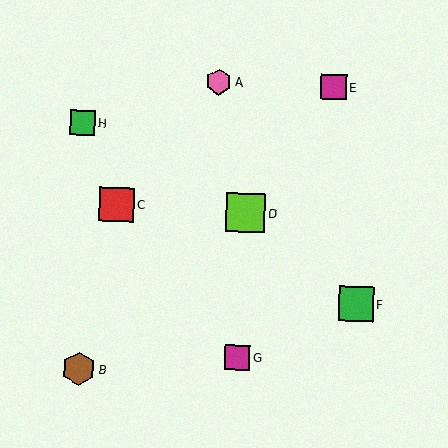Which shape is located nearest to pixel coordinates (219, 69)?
The pink hexagon (labeled A) at (219, 82) is nearest to that location.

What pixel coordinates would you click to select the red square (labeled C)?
Click at (116, 204) to select the red square C.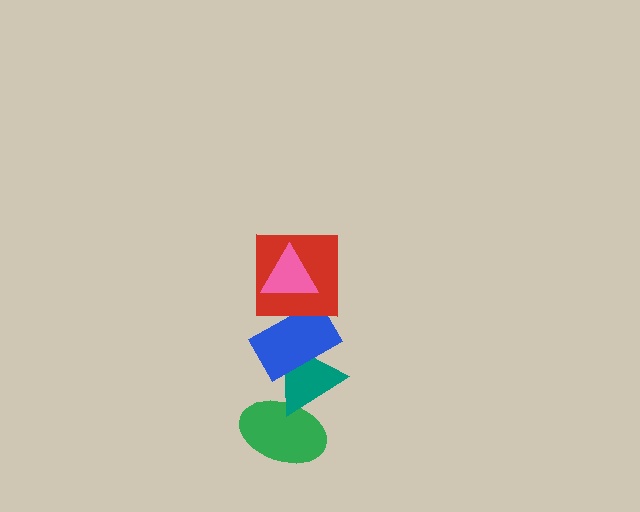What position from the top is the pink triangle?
The pink triangle is 1st from the top.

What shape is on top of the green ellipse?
The teal triangle is on top of the green ellipse.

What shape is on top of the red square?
The pink triangle is on top of the red square.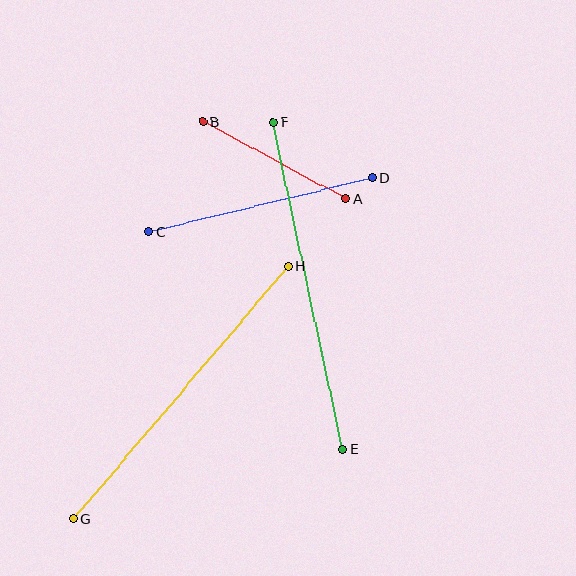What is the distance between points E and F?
The distance is approximately 334 pixels.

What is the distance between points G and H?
The distance is approximately 331 pixels.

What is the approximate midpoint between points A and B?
The midpoint is at approximately (274, 160) pixels.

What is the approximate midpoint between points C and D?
The midpoint is at approximately (261, 205) pixels.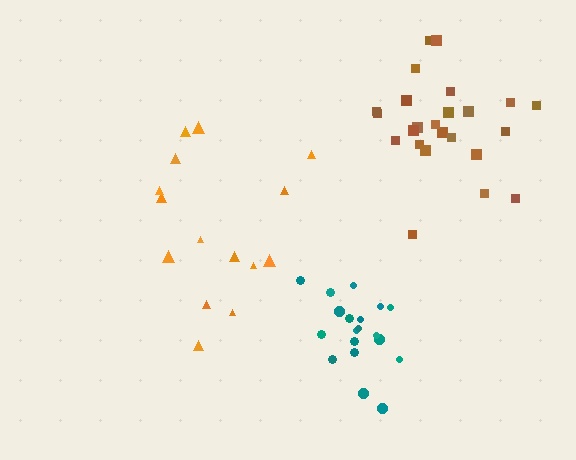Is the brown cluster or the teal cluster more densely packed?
Teal.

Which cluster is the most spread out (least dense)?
Orange.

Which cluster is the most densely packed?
Teal.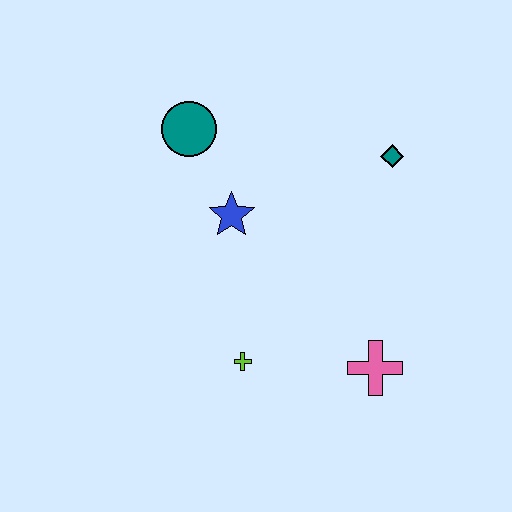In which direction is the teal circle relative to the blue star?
The teal circle is above the blue star.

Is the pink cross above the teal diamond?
No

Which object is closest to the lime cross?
The pink cross is closest to the lime cross.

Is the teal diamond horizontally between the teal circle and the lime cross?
No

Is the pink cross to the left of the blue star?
No